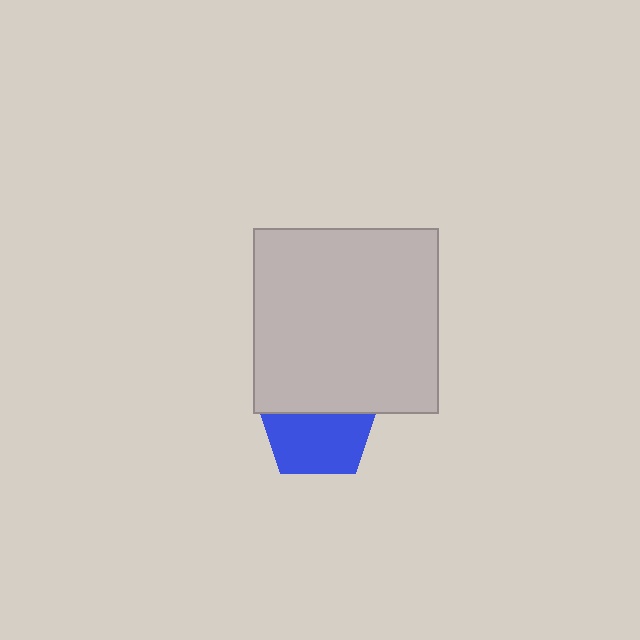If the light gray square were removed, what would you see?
You would see the complete blue pentagon.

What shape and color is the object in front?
The object in front is a light gray square.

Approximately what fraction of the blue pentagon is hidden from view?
Roughly 43% of the blue pentagon is hidden behind the light gray square.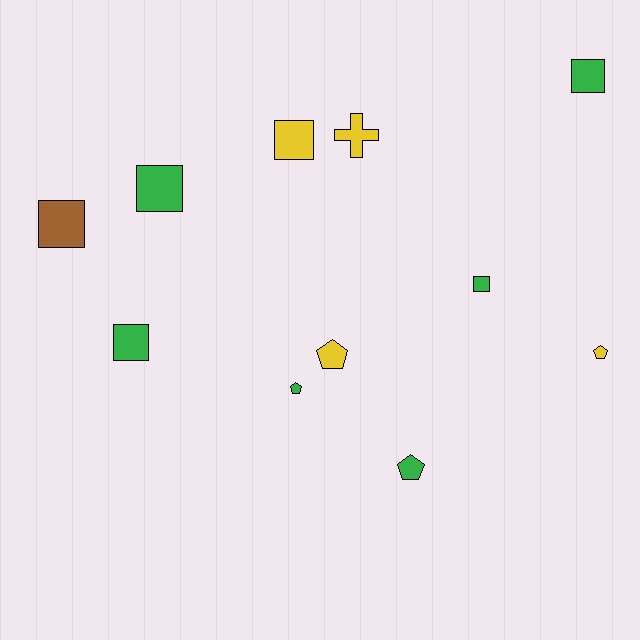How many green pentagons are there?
There are 2 green pentagons.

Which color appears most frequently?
Green, with 6 objects.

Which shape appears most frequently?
Square, with 6 objects.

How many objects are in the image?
There are 11 objects.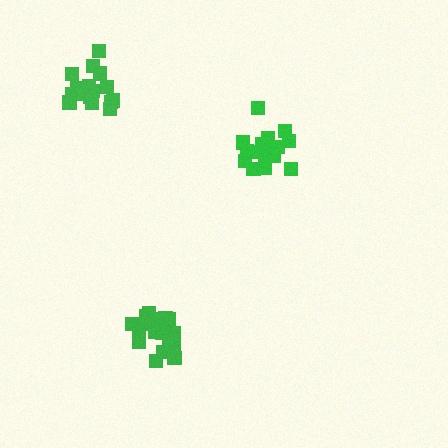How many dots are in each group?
Group 1: 16 dots, Group 2: 21 dots, Group 3: 18 dots (55 total).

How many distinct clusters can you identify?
There are 3 distinct clusters.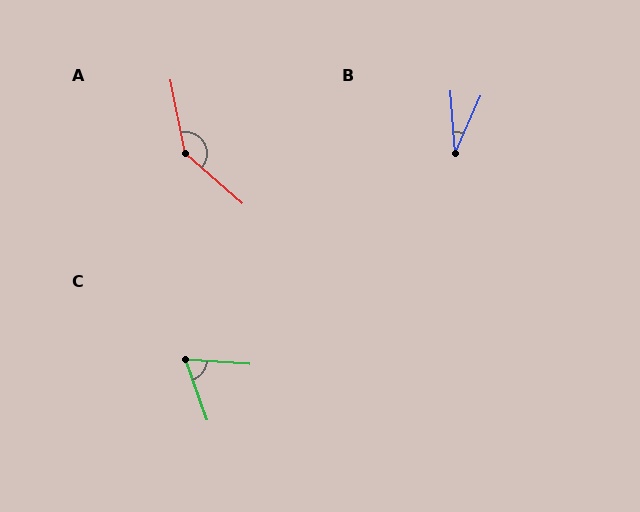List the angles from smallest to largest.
B (28°), C (67°), A (143°).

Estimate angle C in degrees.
Approximately 67 degrees.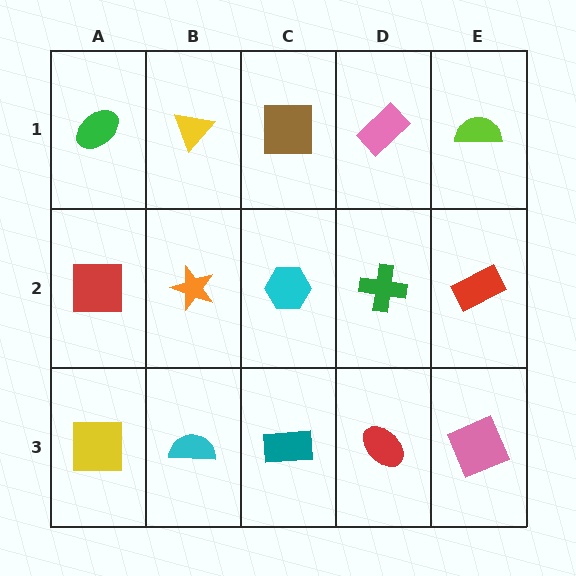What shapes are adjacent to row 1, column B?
An orange star (row 2, column B), a green ellipse (row 1, column A), a brown square (row 1, column C).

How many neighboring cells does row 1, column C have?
3.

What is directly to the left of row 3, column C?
A cyan semicircle.